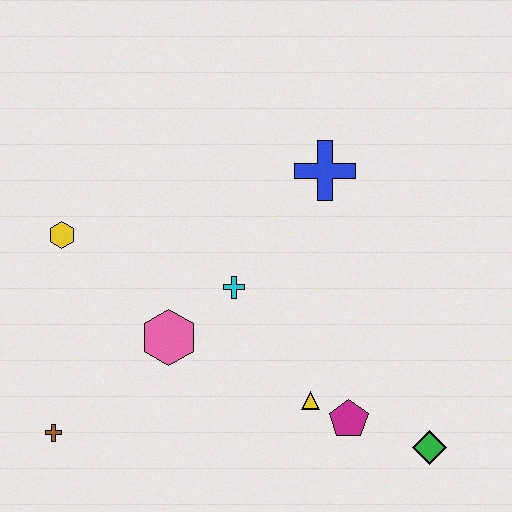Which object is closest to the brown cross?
The pink hexagon is closest to the brown cross.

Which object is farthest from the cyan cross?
The green diamond is farthest from the cyan cross.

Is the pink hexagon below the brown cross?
No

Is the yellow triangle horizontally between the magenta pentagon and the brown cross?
Yes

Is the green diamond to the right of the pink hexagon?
Yes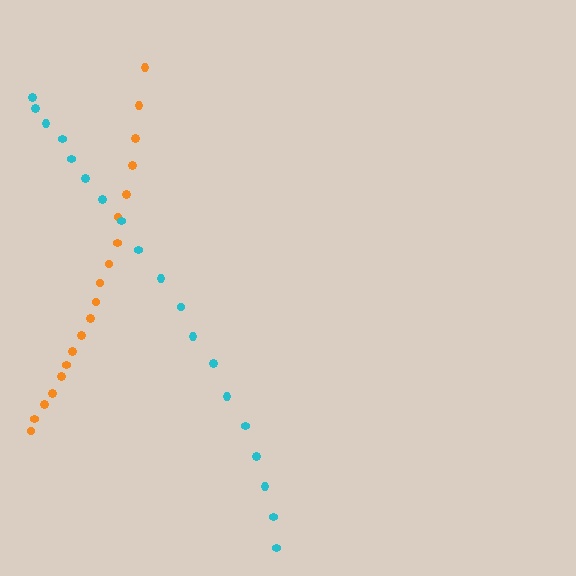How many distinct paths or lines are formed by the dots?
There are 2 distinct paths.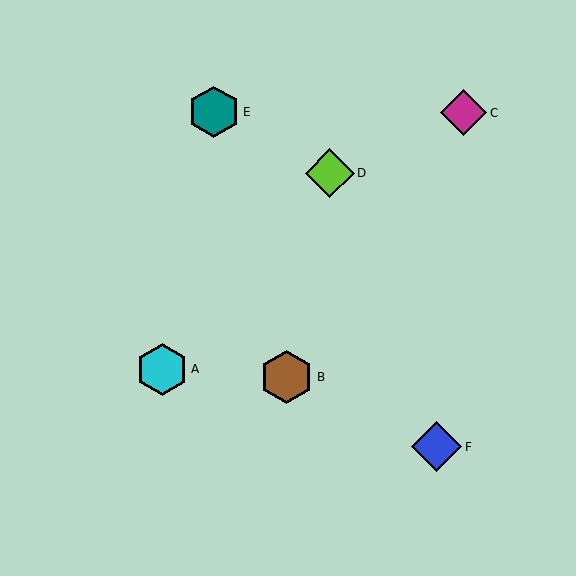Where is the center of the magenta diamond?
The center of the magenta diamond is at (464, 113).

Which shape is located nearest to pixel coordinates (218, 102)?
The teal hexagon (labeled E) at (214, 112) is nearest to that location.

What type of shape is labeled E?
Shape E is a teal hexagon.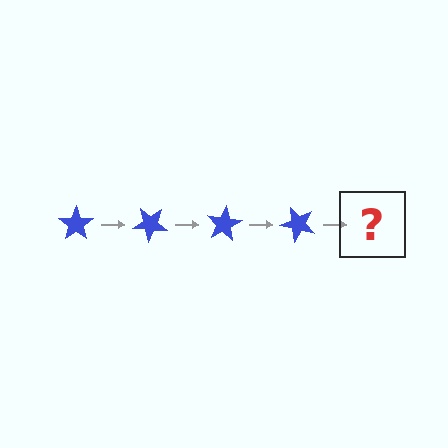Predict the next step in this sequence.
The next step is a blue star rotated 160 degrees.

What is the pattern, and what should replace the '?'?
The pattern is that the star rotates 40 degrees each step. The '?' should be a blue star rotated 160 degrees.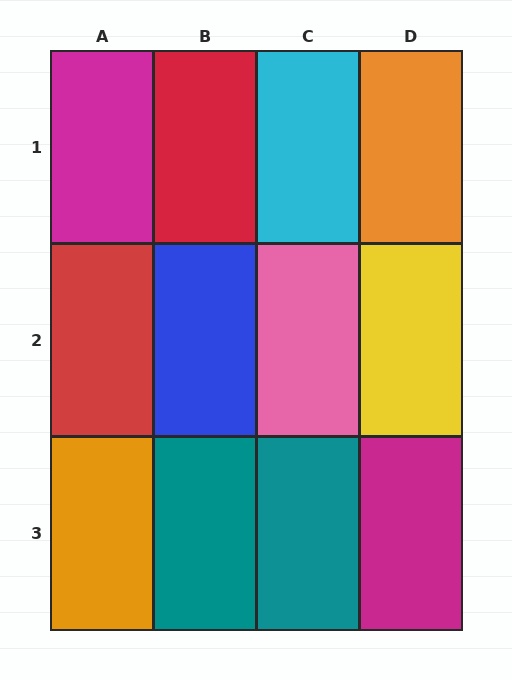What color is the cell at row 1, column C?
Cyan.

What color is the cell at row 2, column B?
Blue.